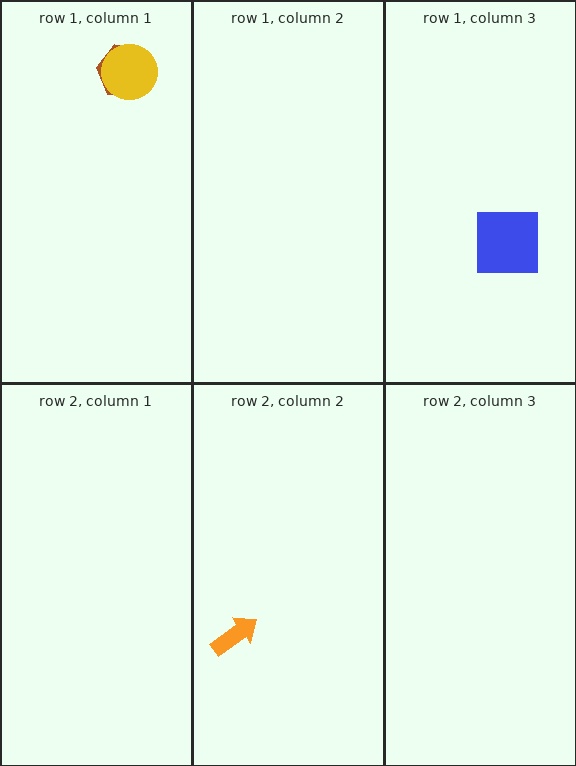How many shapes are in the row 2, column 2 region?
1.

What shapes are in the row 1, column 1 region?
The brown hexagon, the yellow circle.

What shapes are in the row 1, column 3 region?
The blue square.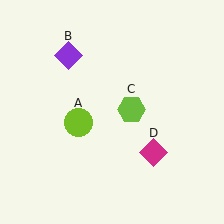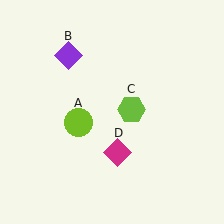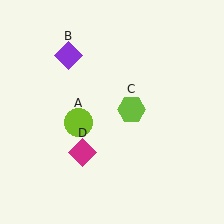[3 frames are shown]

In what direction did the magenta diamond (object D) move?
The magenta diamond (object D) moved left.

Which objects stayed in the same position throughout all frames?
Lime circle (object A) and purple diamond (object B) and lime hexagon (object C) remained stationary.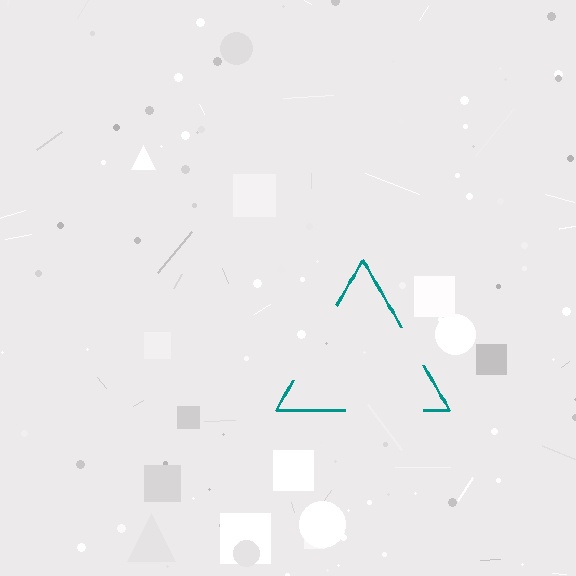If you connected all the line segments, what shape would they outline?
They would outline a triangle.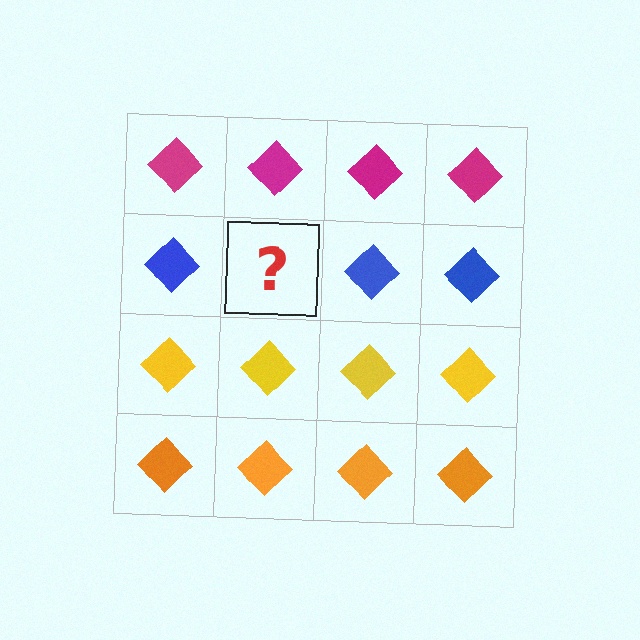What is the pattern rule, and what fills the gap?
The rule is that each row has a consistent color. The gap should be filled with a blue diamond.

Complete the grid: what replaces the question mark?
The question mark should be replaced with a blue diamond.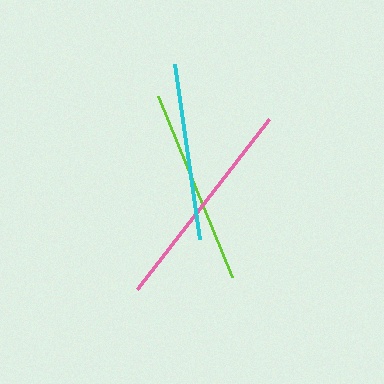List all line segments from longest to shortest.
From longest to shortest: pink, lime, cyan.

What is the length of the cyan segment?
The cyan segment is approximately 176 pixels long.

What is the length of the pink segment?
The pink segment is approximately 215 pixels long.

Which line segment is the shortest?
The cyan line is the shortest at approximately 176 pixels.